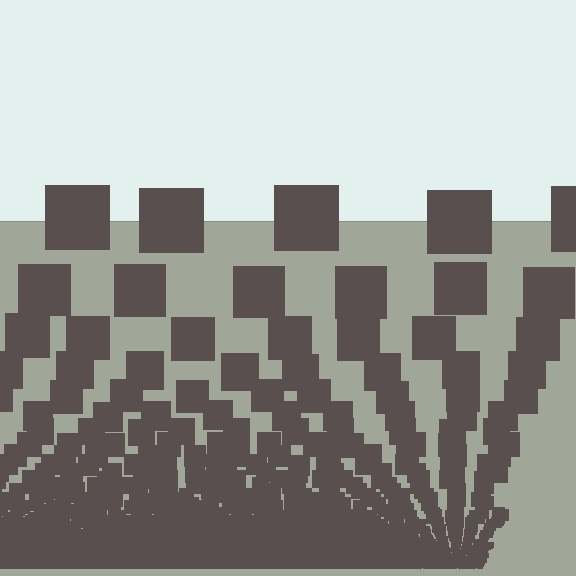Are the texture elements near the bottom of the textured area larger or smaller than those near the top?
Smaller. The gradient is inverted — elements near the bottom are smaller and denser.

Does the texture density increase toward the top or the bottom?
Density increases toward the bottom.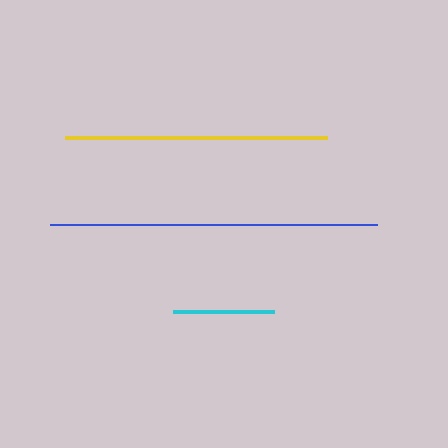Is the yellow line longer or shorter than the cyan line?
The yellow line is longer than the cyan line.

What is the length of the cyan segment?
The cyan segment is approximately 101 pixels long.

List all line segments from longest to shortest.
From longest to shortest: blue, yellow, cyan.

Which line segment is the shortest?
The cyan line is the shortest at approximately 101 pixels.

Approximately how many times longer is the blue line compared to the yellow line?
The blue line is approximately 1.2 times the length of the yellow line.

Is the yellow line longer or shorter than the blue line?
The blue line is longer than the yellow line.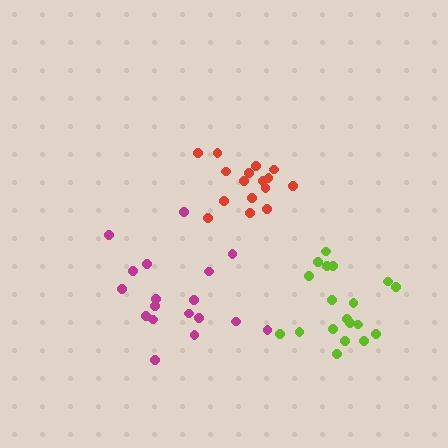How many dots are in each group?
Group 1: 19 dots, Group 2: 18 dots, Group 3: 16 dots (53 total).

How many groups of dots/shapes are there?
There are 3 groups.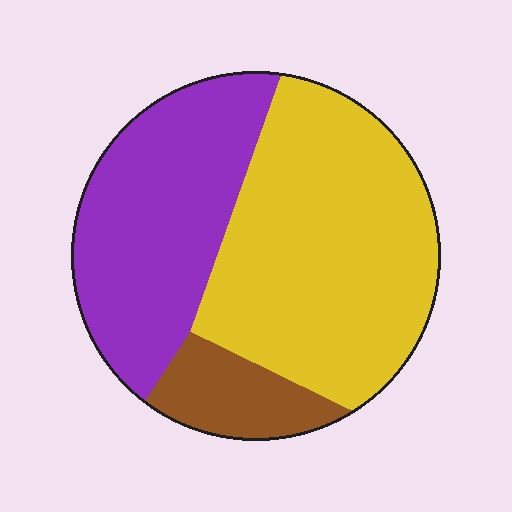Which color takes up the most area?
Yellow, at roughly 50%.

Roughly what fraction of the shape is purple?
Purple takes up about three eighths (3/8) of the shape.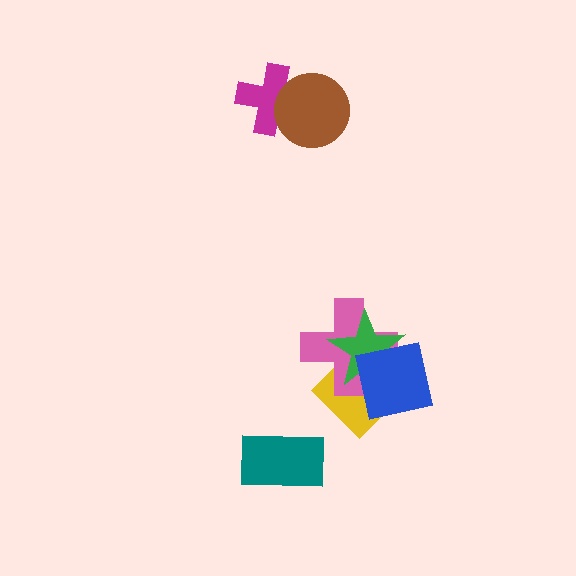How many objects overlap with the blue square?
3 objects overlap with the blue square.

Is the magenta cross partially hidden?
Yes, it is partially covered by another shape.